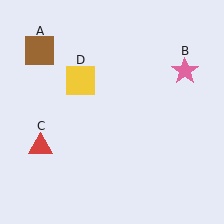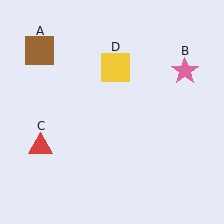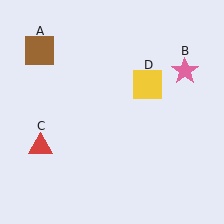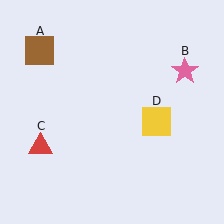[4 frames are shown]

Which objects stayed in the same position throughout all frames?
Brown square (object A) and pink star (object B) and red triangle (object C) remained stationary.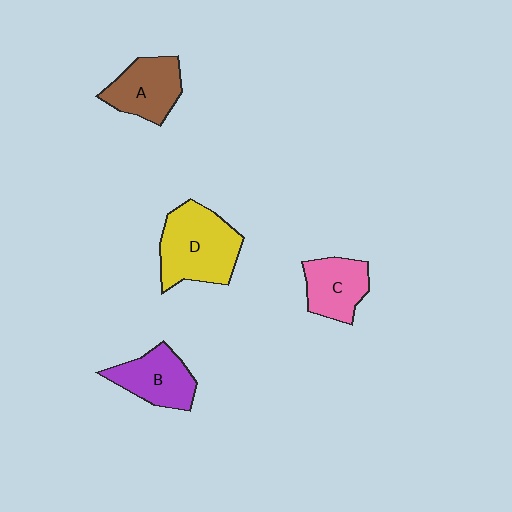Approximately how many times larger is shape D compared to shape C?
Approximately 1.6 times.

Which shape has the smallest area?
Shape C (pink).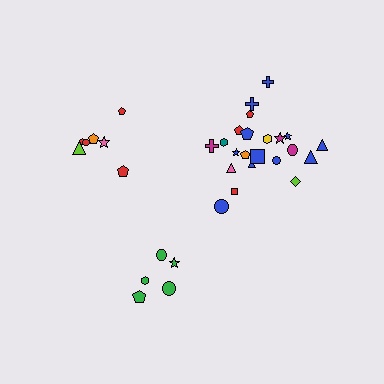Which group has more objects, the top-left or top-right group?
The top-right group.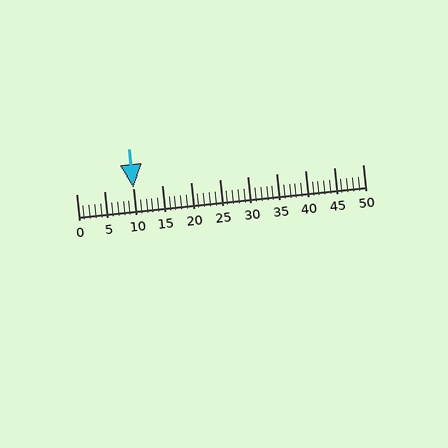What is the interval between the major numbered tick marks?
The major tick marks are spaced 5 units apart.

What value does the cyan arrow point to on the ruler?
The cyan arrow points to approximately 10.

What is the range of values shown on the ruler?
The ruler shows values from 0 to 50.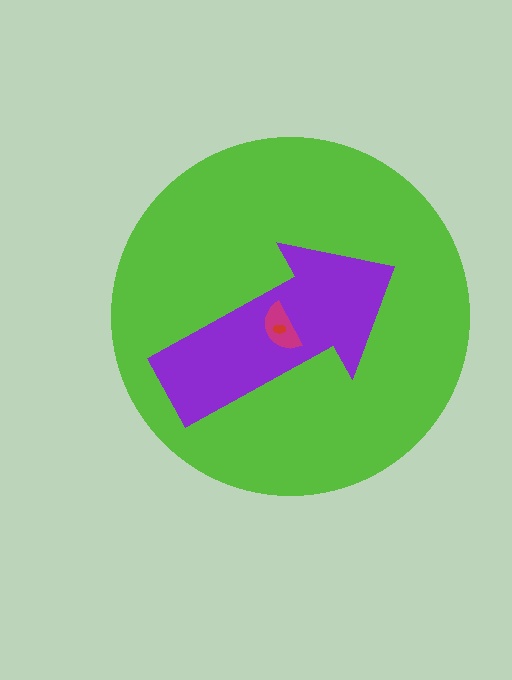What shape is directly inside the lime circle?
The purple arrow.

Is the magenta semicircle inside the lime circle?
Yes.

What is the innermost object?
The red ellipse.